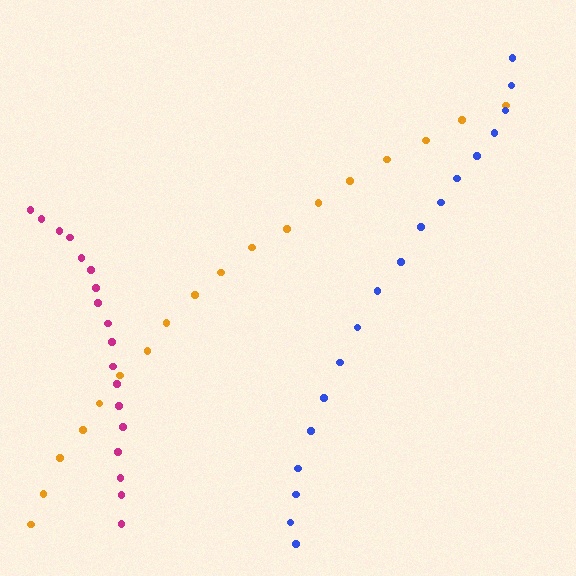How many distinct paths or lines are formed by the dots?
There are 3 distinct paths.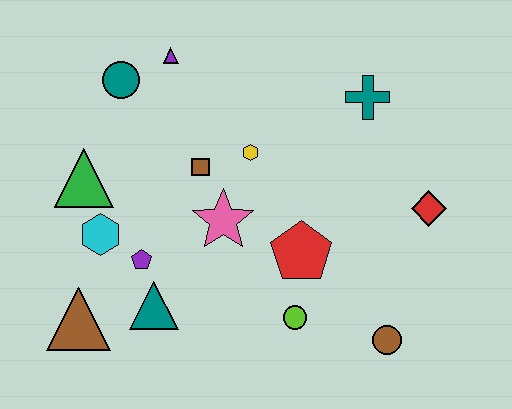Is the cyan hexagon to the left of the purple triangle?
Yes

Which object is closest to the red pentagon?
The lime circle is closest to the red pentagon.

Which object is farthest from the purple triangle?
The brown circle is farthest from the purple triangle.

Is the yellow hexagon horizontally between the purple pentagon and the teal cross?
Yes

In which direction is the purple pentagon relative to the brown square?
The purple pentagon is below the brown square.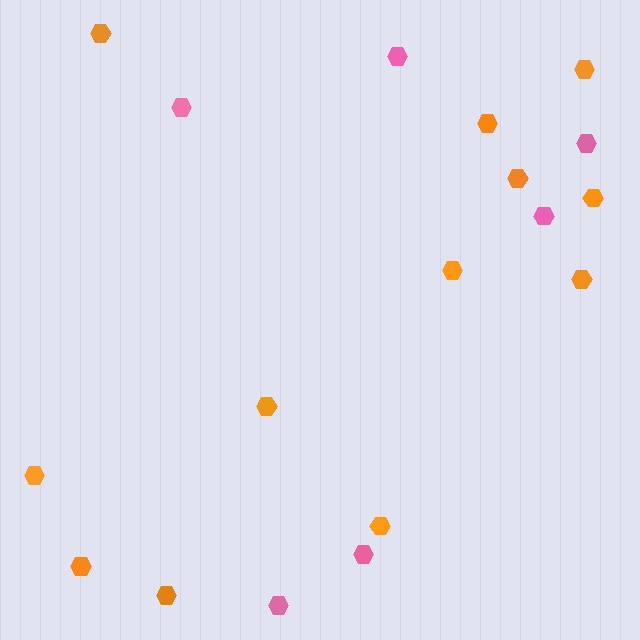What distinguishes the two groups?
There are 2 groups: one group of orange hexagons (12) and one group of pink hexagons (6).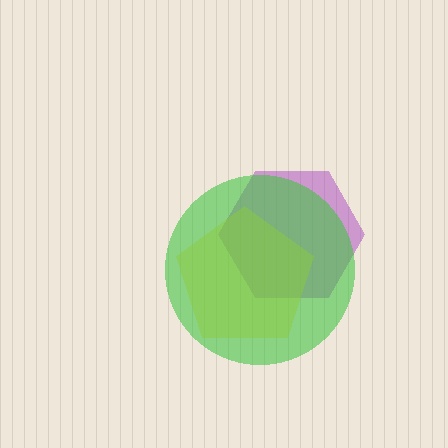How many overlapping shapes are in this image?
There are 3 overlapping shapes in the image.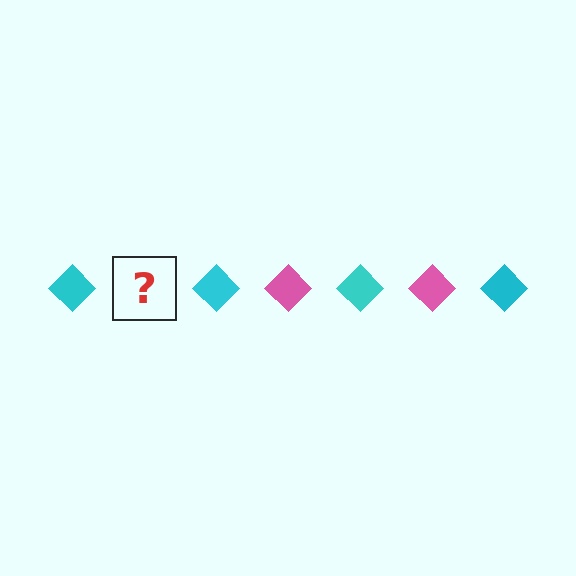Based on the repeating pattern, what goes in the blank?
The blank should be a pink diamond.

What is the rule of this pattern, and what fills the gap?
The rule is that the pattern cycles through cyan, pink diamonds. The gap should be filled with a pink diamond.